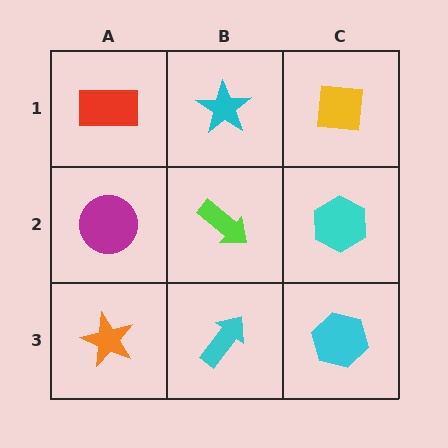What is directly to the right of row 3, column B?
A cyan hexagon.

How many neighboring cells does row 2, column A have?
3.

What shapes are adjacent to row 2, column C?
A yellow square (row 1, column C), a cyan hexagon (row 3, column C), a lime arrow (row 2, column B).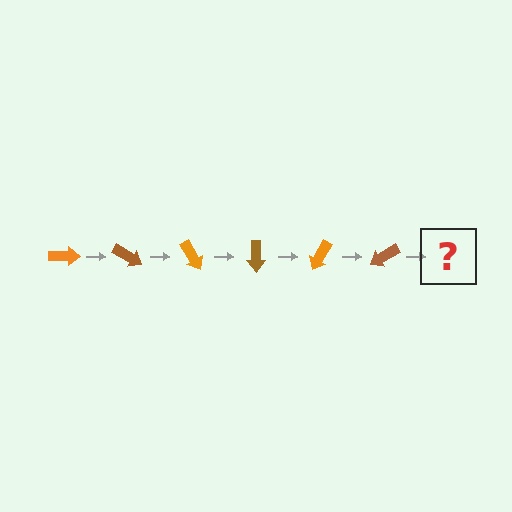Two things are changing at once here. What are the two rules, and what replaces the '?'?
The two rules are that it rotates 30 degrees each step and the color cycles through orange and brown. The '?' should be an orange arrow, rotated 180 degrees from the start.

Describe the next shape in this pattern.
It should be an orange arrow, rotated 180 degrees from the start.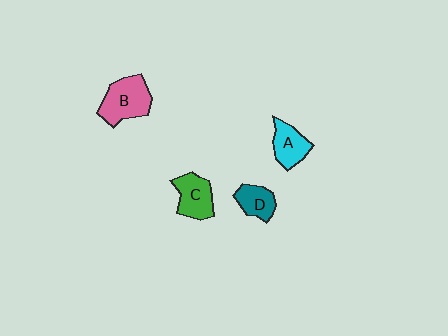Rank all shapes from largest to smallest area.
From largest to smallest: B (pink), C (green), A (cyan), D (teal).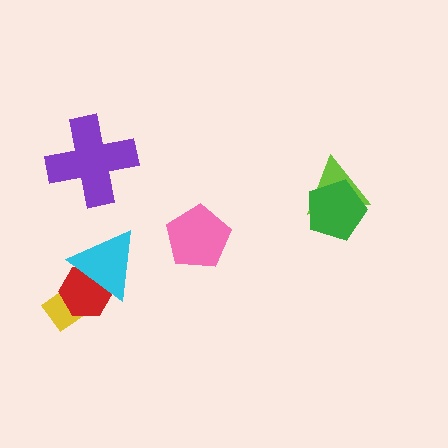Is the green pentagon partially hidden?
No, no other shape covers it.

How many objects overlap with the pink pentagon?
0 objects overlap with the pink pentagon.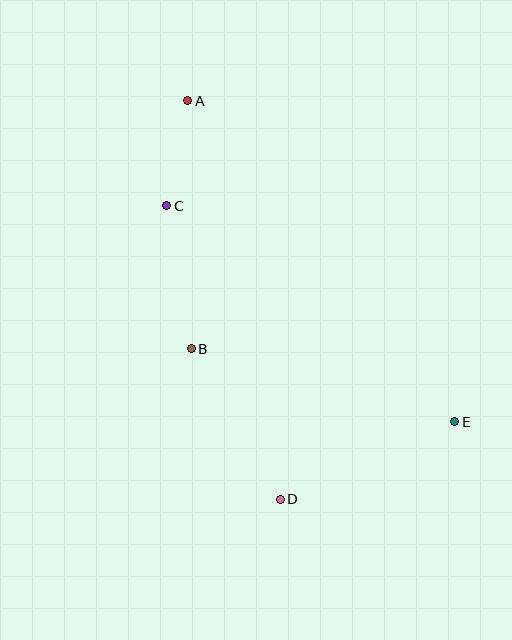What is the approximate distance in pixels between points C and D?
The distance between C and D is approximately 315 pixels.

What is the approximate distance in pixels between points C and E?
The distance between C and E is approximately 360 pixels.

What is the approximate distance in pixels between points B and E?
The distance between B and E is approximately 273 pixels.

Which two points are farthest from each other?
Points A and E are farthest from each other.